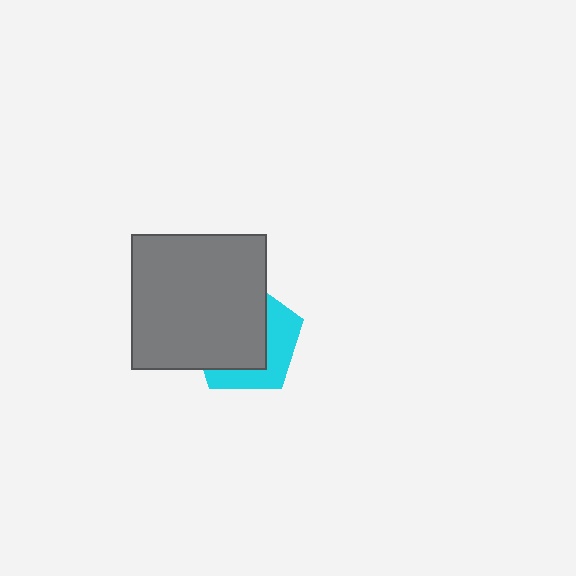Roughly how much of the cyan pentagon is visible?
A small part of it is visible (roughly 38%).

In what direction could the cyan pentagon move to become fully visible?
The cyan pentagon could move toward the lower-right. That would shift it out from behind the gray square entirely.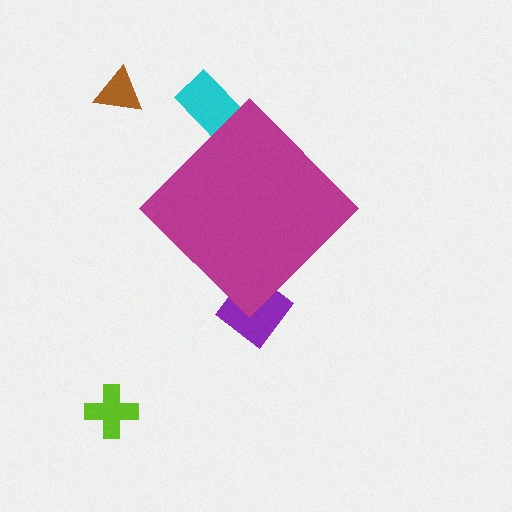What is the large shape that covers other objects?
A magenta diamond.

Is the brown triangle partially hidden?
No, the brown triangle is fully visible.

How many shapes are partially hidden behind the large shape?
2 shapes are partially hidden.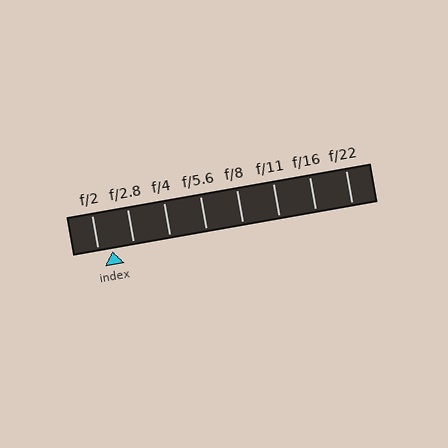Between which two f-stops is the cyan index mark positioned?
The index mark is between f/2 and f/2.8.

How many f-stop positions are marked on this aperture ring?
There are 8 f-stop positions marked.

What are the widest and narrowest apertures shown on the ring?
The widest aperture shown is f/2 and the narrowest is f/22.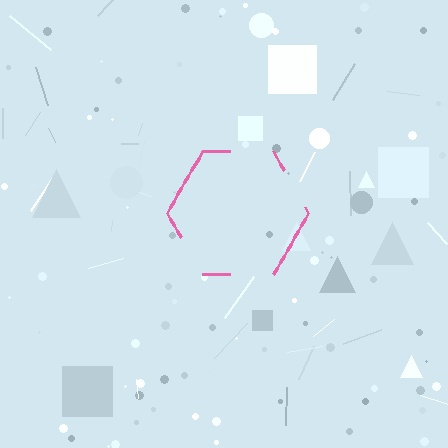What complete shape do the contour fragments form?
The contour fragments form a hexagon.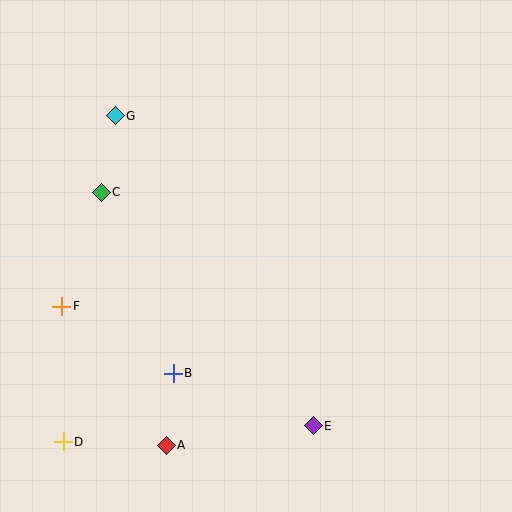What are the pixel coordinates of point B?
Point B is at (173, 373).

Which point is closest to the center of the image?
Point B at (173, 373) is closest to the center.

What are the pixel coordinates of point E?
Point E is at (313, 426).